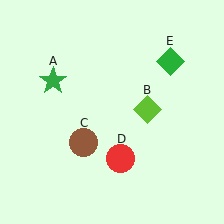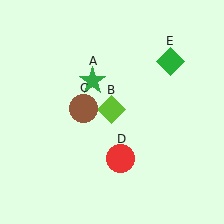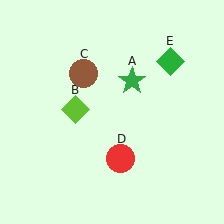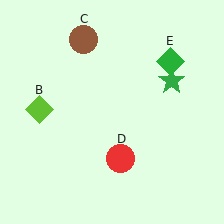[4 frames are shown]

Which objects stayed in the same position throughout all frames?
Red circle (object D) and green diamond (object E) remained stationary.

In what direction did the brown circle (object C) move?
The brown circle (object C) moved up.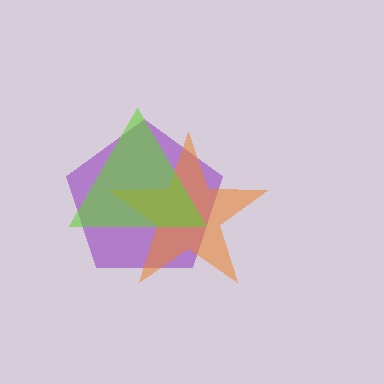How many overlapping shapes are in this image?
There are 3 overlapping shapes in the image.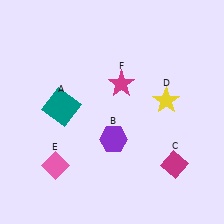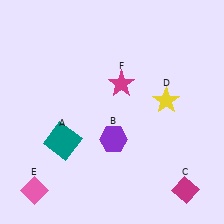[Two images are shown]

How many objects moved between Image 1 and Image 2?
3 objects moved between the two images.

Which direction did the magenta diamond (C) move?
The magenta diamond (C) moved down.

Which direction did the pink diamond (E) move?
The pink diamond (E) moved down.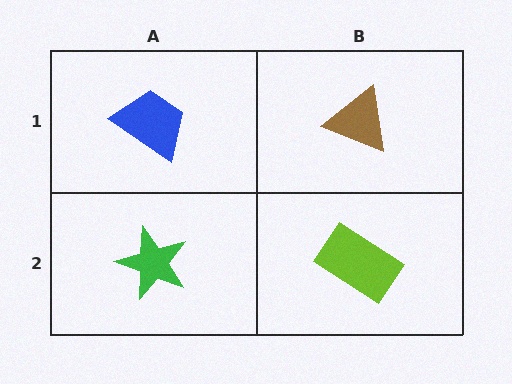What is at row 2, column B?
A lime rectangle.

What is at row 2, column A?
A green star.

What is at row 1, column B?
A brown triangle.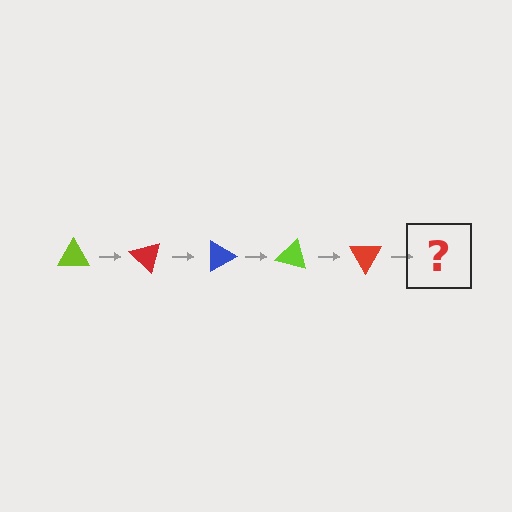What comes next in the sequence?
The next element should be a blue triangle, rotated 225 degrees from the start.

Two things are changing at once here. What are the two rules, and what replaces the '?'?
The two rules are that it rotates 45 degrees each step and the color cycles through lime, red, and blue. The '?' should be a blue triangle, rotated 225 degrees from the start.